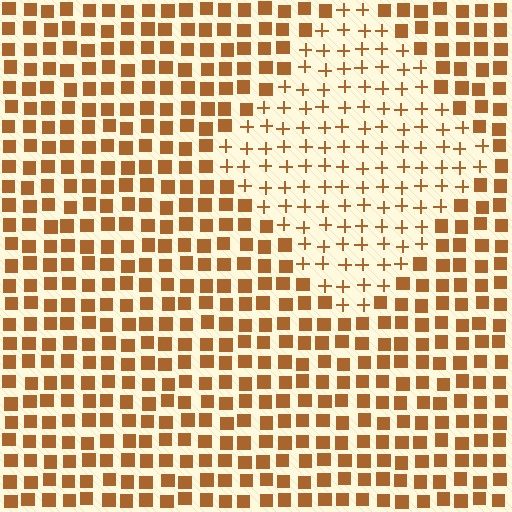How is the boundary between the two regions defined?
The boundary is defined by a change in element shape: plus signs inside vs. squares outside. All elements share the same color and spacing.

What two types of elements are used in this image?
The image uses plus signs inside the diamond region and squares outside it.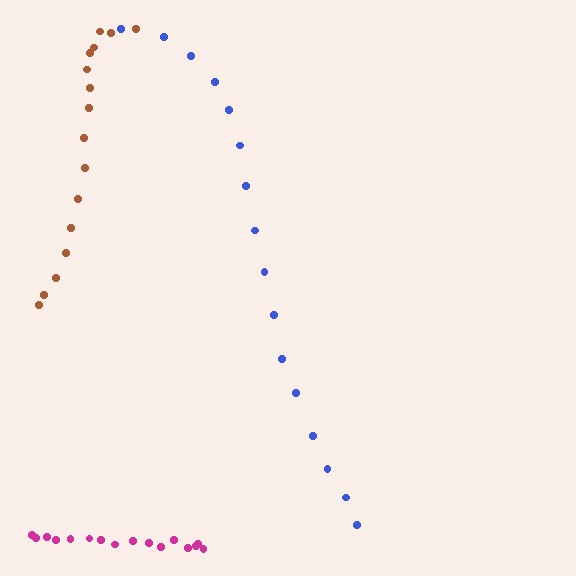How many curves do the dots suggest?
There are 3 distinct paths.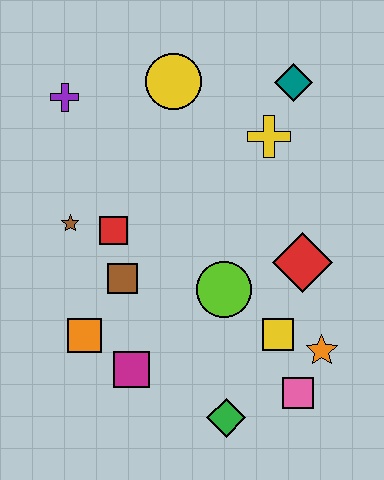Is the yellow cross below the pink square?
No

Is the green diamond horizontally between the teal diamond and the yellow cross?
No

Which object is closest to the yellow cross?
The teal diamond is closest to the yellow cross.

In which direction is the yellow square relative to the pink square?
The yellow square is above the pink square.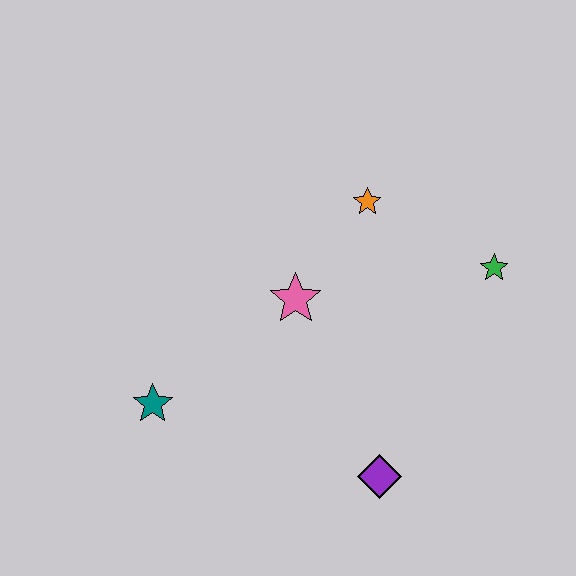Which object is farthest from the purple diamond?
The orange star is farthest from the purple diamond.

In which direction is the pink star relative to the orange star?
The pink star is below the orange star.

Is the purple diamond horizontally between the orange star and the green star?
Yes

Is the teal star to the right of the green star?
No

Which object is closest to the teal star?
The pink star is closest to the teal star.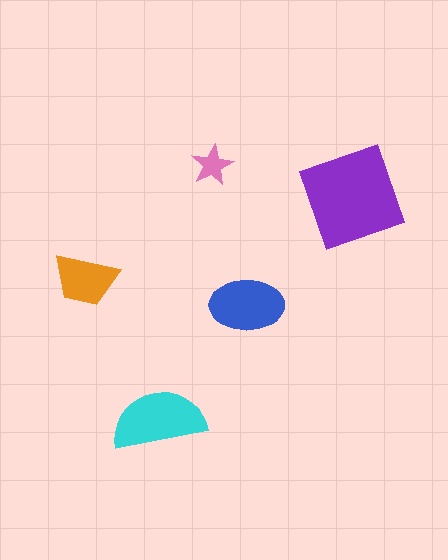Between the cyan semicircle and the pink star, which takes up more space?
The cyan semicircle.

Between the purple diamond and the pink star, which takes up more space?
The purple diamond.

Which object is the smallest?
The pink star.